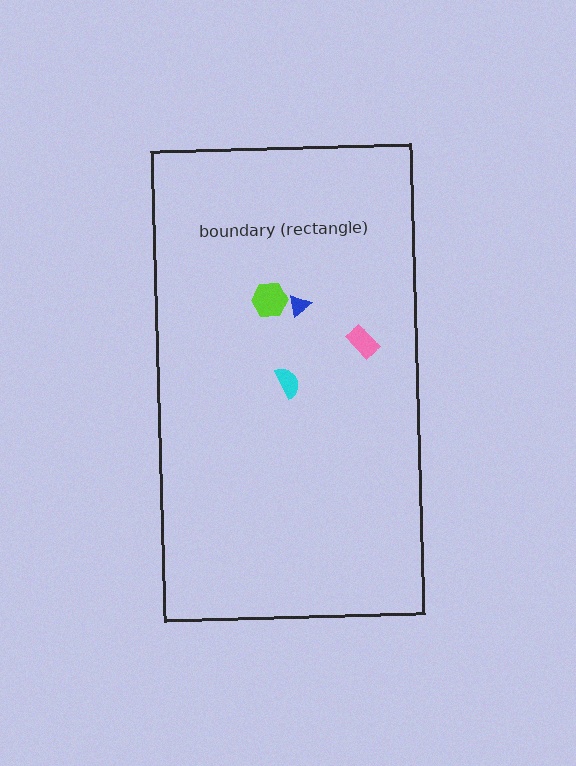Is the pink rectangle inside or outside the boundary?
Inside.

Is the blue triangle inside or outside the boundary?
Inside.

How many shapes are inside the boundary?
4 inside, 0 outside.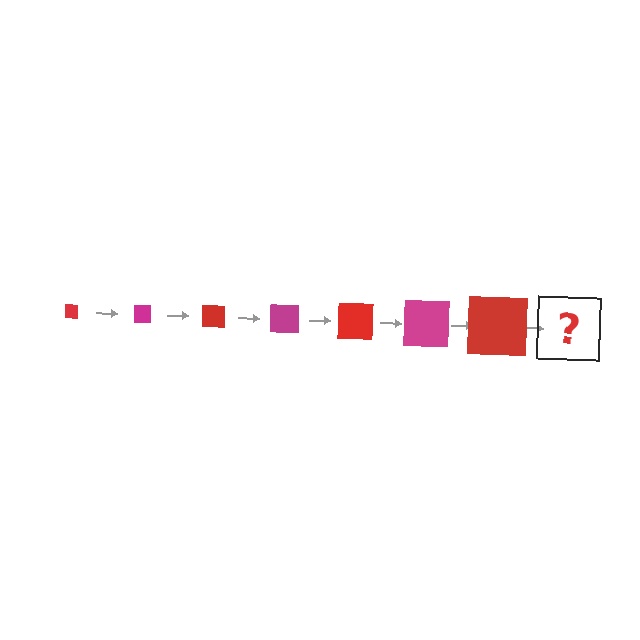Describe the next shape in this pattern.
It should be a magenta square, larger than the previous one.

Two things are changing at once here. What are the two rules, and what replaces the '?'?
The two rules are that the square grows larger each step and the color cycles through red and magenta. The '?' should be a magenta square, larger than the previous one.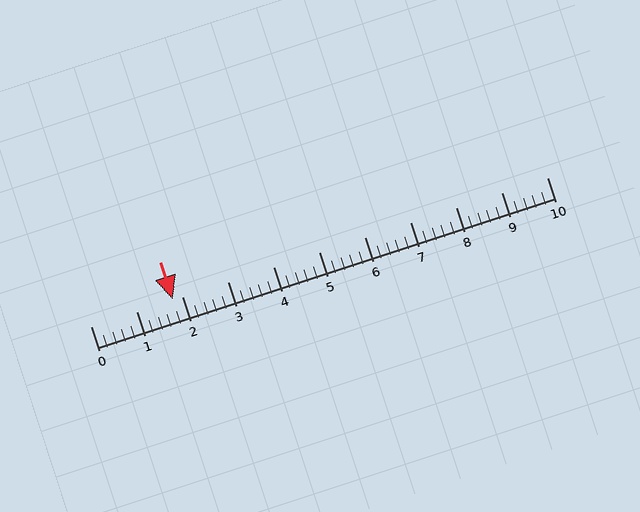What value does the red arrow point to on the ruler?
The red arrow points to approximately 1.8.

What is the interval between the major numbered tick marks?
The major tick marks are spaced 1 units apart.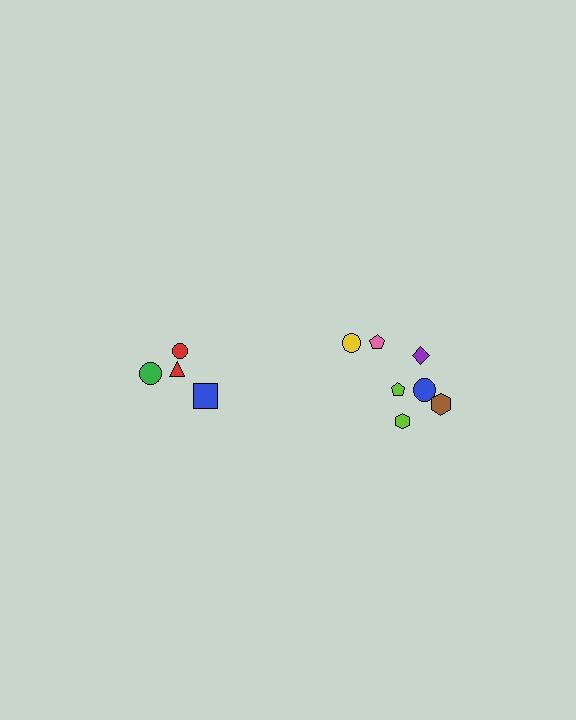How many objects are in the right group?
There are 7 objects.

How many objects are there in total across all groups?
There are 11 objects.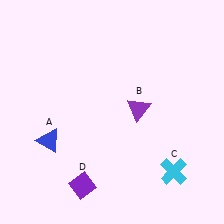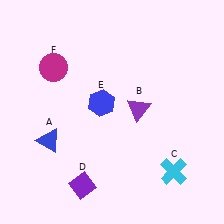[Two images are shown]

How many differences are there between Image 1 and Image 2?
There are 2 differences between the two images.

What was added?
A blue hexagon (E), a magenta circle (F) were added in Image 2.